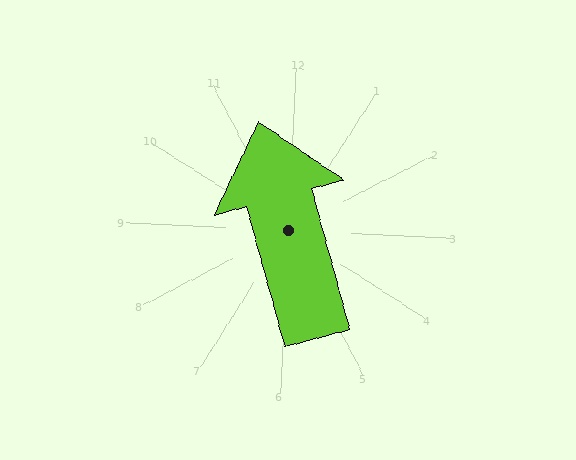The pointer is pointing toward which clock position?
Roughly 11 o'clock.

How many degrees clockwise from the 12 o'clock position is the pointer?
Approximately 342 degrees.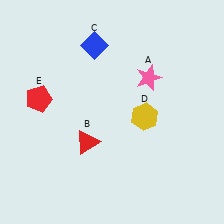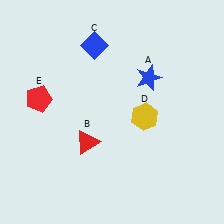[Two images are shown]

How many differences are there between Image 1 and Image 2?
There is 1 difference between the two images.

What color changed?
The star (A) changed from pink in Image 1 to blue in Image 2.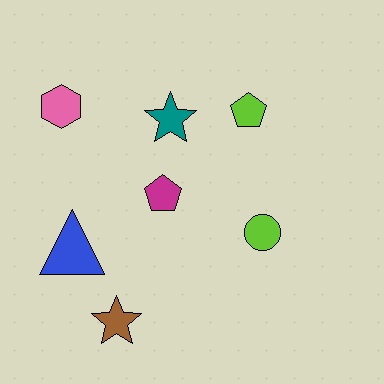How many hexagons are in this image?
There is 1 hexagon.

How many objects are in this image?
There are 7 objects.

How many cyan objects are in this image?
There are no cyan objects.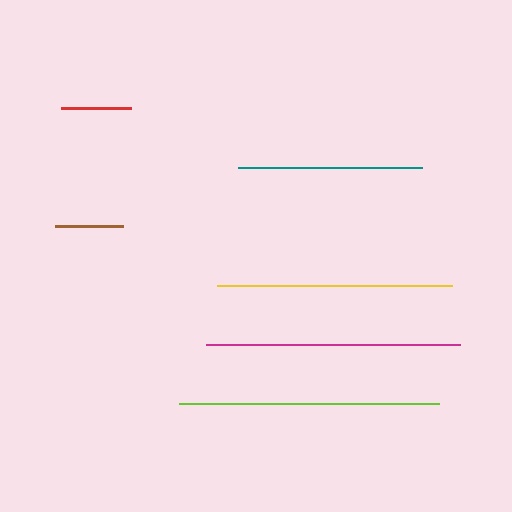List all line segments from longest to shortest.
From longest to shortest: lime, magenta, yellow, teal, red, brown.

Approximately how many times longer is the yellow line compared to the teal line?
The yellow line is approximately 1.3 times the length of the teal line.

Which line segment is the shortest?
The brown line is the shortest at approximately 68 pixels.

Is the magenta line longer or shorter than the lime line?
The lime line is longer than the magenta line.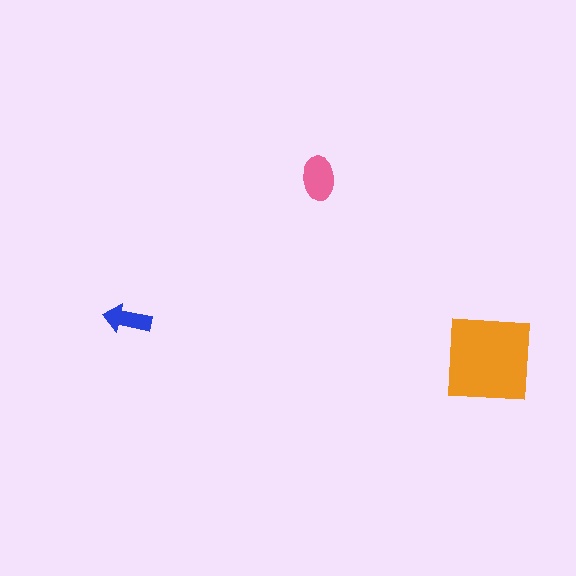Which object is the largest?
The orange square.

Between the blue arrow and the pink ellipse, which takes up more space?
The pink ellipse.